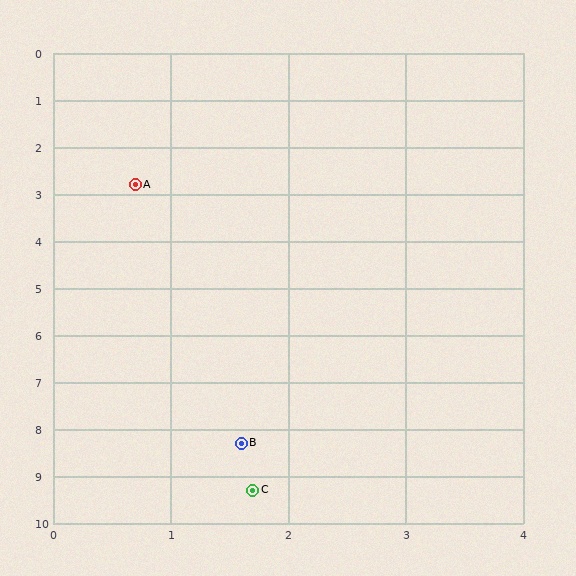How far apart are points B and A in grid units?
Points B and A are about 5.6 grid units apart.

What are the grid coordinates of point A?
Point A is at approximately (0.7, 2.8).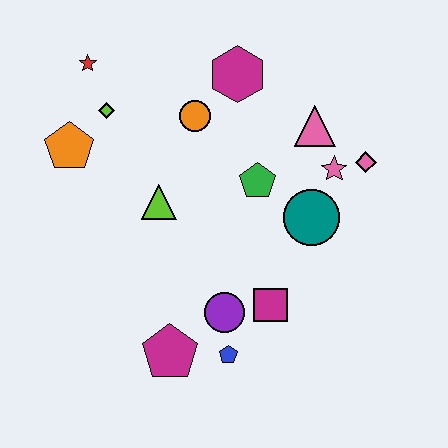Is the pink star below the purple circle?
No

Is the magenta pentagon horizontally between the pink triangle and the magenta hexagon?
No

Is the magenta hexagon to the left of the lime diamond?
No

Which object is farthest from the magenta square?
The red star is farthest from the magenta square.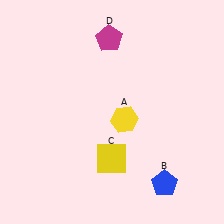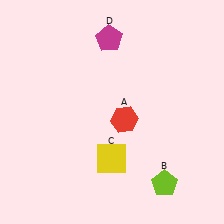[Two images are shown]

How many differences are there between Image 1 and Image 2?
There are 2 differences between the two images.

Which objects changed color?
A changed from yellow to red. B changed from blue to lime.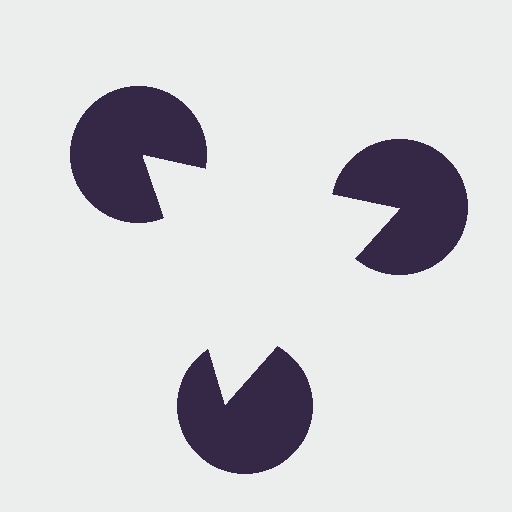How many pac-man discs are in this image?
There are 3 — one at each vertex of the illusory triangle.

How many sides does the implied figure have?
3 sides.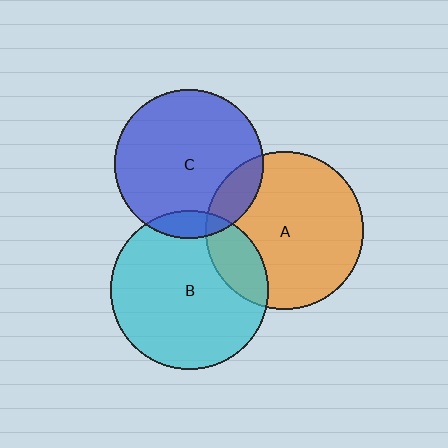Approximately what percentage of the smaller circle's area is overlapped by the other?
Approximately 10%.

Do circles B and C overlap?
Yes.